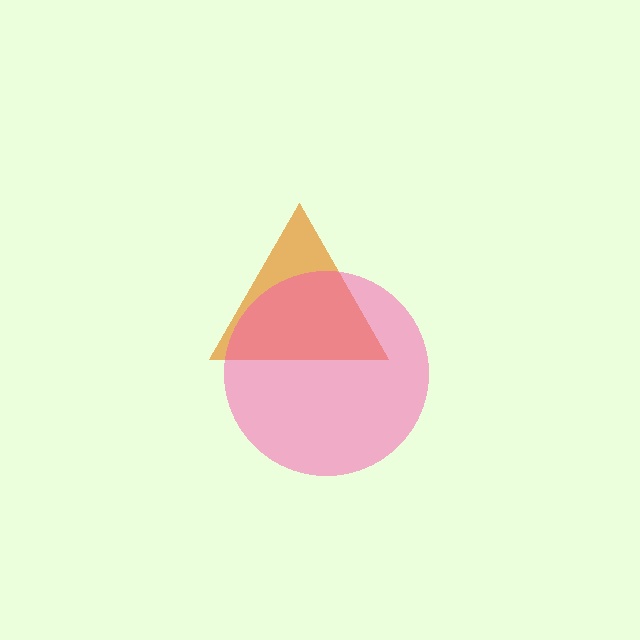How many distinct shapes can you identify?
There are 2 distinct shapes: an orange triangle, a pink circle.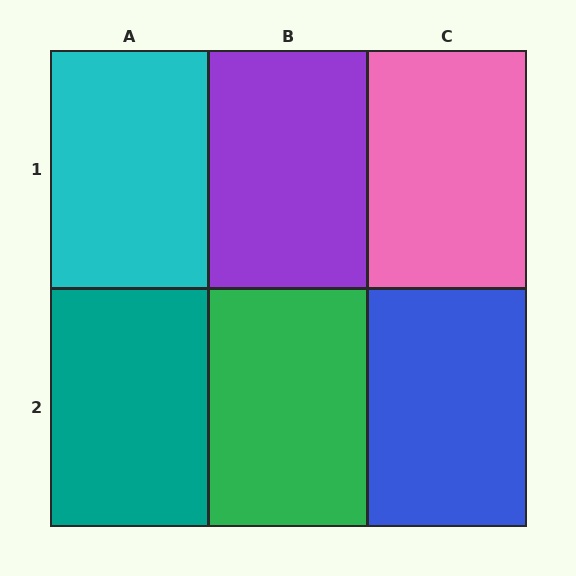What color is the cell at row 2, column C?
Blue.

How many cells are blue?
1 cell is blue.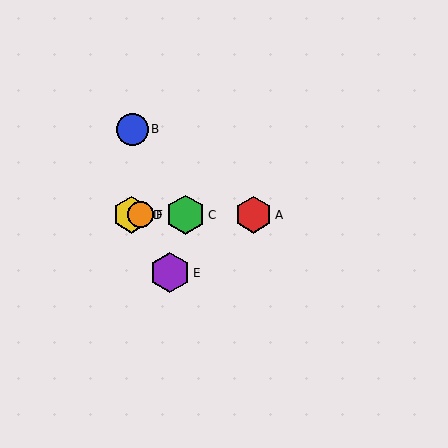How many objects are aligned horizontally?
4 objects (A, C, D, F) are aligned horizontally.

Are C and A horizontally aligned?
Yes, both are at y≈215.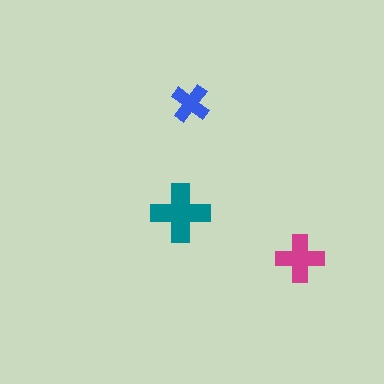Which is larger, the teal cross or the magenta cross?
The teal one.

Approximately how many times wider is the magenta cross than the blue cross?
About 1.5 times wider.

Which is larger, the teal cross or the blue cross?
The teal one.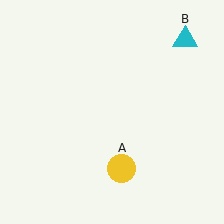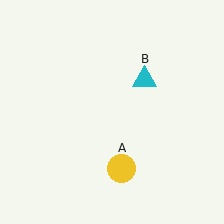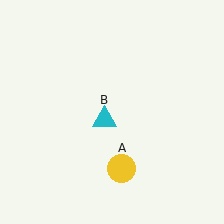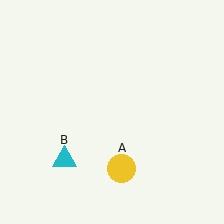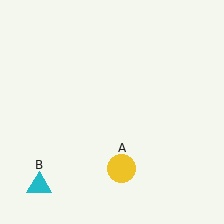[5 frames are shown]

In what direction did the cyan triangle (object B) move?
The cyan triangle (object B) moved down and to the left.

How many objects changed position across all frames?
1 object changed position: cyan triangle (object B).